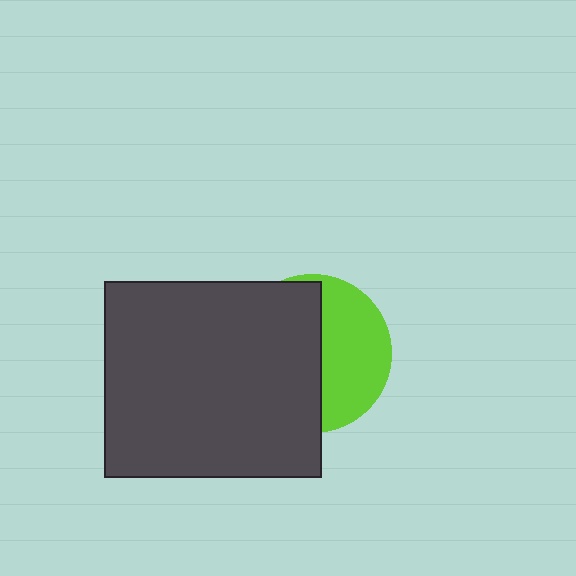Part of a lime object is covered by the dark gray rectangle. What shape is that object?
It is a circle.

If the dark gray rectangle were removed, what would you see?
You would see the complete lime circle.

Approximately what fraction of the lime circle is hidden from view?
Roughly 56% of the lime circle is hidden behind the dark gray rectangle.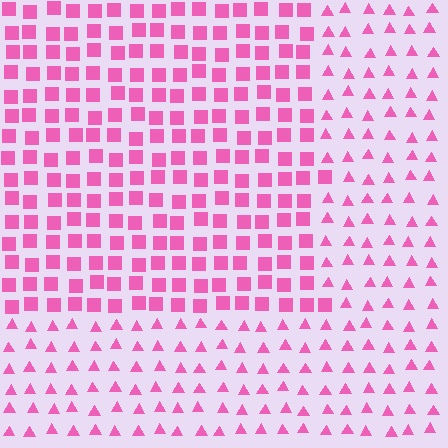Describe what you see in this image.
The image is filled with small pink elements arranged in a uniform grid. A rectangle-shaped region contains squares, while the surrounding area contains triangles. The boundary is defined purely by the change in element shape.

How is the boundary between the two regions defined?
The boundary is defined by a change in element shape: squares inside vs. triangles outside. All elements share the same color and spacing.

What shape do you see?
I see a rectangle.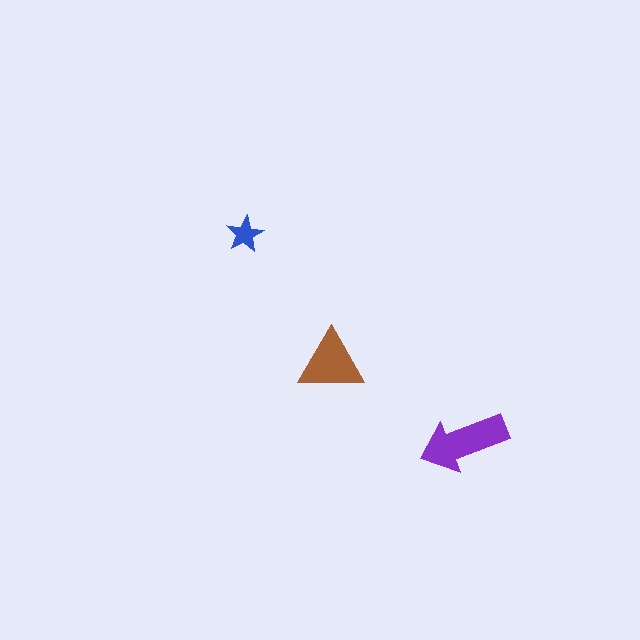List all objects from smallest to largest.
The blue star, the brown triangle, the purple arrow.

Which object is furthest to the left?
The blue star is leftmost.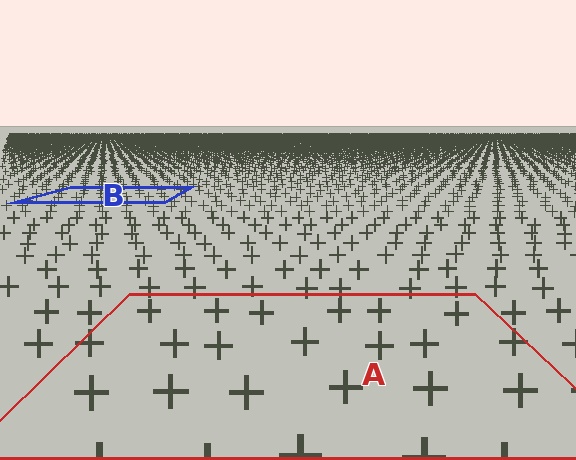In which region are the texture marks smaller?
The texture marks are smaller in region B, because it is farther away.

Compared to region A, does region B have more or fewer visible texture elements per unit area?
Region B has more texture elements per unit area — they are packed more densely because it is farther away.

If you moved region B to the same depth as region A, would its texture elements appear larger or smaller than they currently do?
They would appear larger. At a closer depth, the same texture elements are projected at a bigger on-screen size.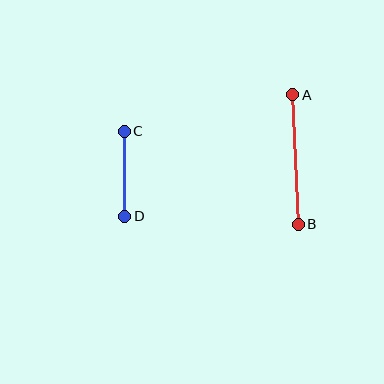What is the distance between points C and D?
The distance is approximately 85 pixels.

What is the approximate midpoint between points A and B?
The midpoint is at approximately (295, 159) pixels.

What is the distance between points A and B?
The distance is approximately 130 pixels.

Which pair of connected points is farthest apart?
Points A and B are farthest apart.